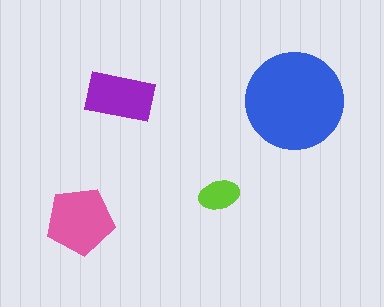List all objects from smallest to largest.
The lime ellipse, the purple rectangle, the pink pentagon, the blue circle.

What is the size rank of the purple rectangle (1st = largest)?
3rd.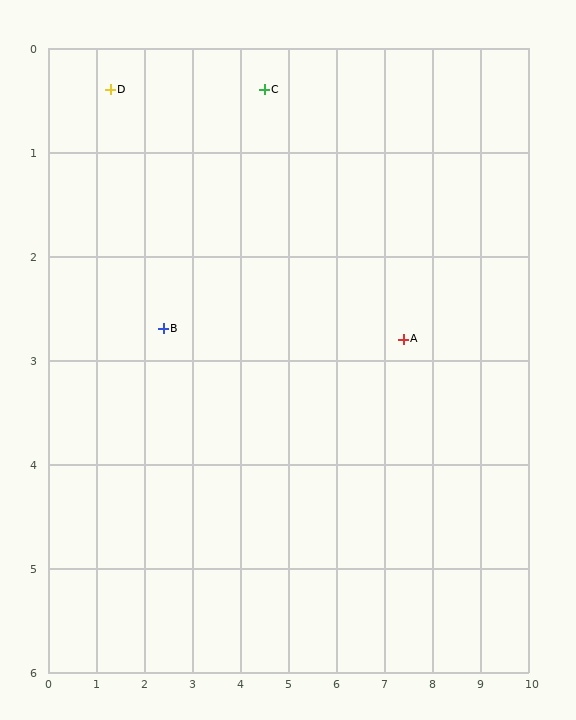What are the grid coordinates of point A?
Point A is at approximately (7.4, 2.8).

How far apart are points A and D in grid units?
Points A and D are about 6.6 grid units apart.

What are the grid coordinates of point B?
Point B is at approximately (2.4, 2.7).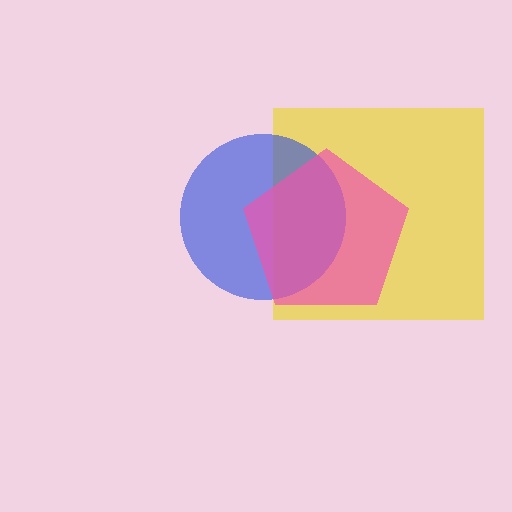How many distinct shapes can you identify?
There are 3 distinct shapes: a yellow square, a blue circle, a pink pentagon.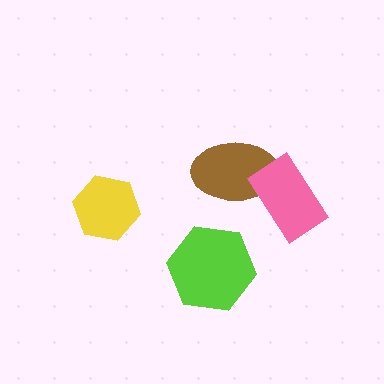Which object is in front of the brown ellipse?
The pink rectangle is in front of the brown ellipse.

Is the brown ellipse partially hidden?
Yes, it is partially covered by another shape.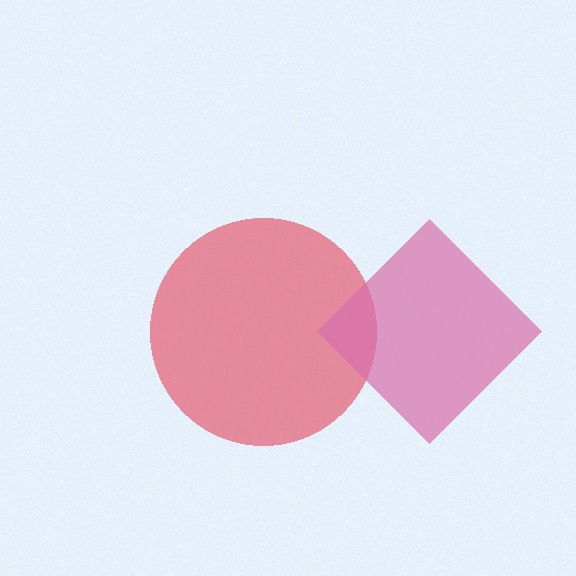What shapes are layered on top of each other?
The layered shapes are: a red circle, a pink diamond.